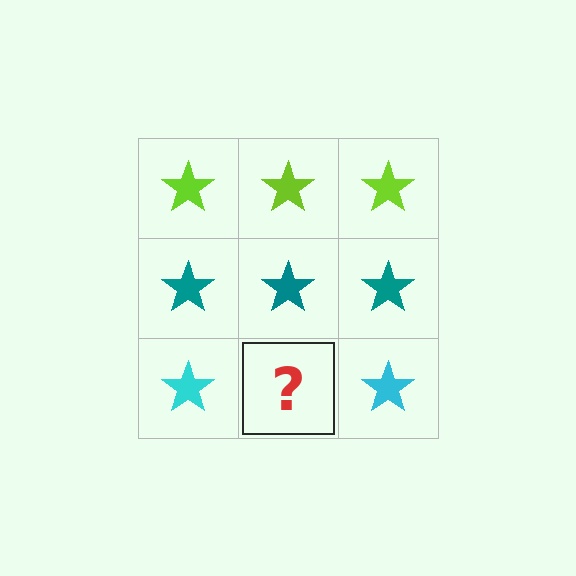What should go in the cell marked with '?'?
The missing cell should contain a cyan star.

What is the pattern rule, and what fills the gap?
The rule is that each row has a consistent color. The gap should be filled with a cyan star.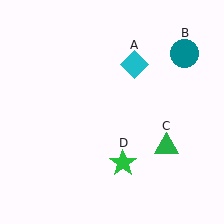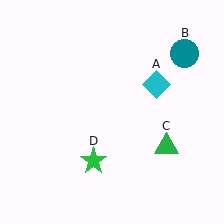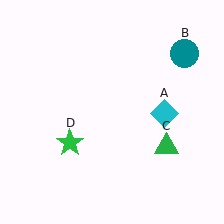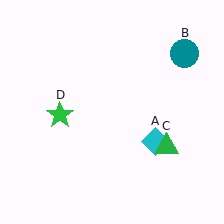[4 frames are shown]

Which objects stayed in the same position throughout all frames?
Teal circle (object B) and green triangle (object C) remained stationary.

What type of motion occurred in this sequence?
The cyan diamond (object A), green star (object D) rotated clockwise around the center of the scene.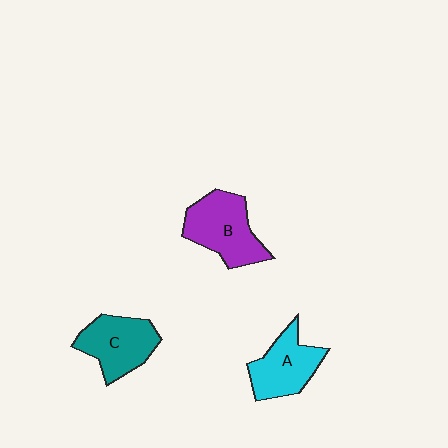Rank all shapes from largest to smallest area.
From largest to smallest: B (purple), C (teal), A (cyan).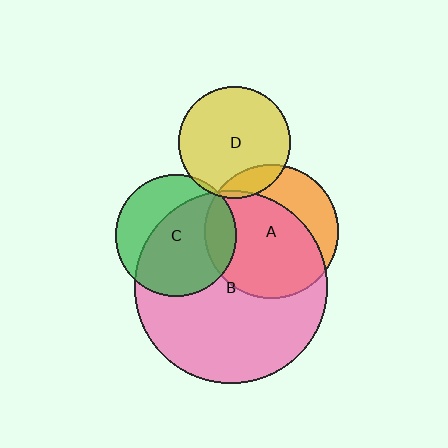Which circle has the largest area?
Circle B (pink).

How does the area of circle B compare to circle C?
Approximately 2.5 times.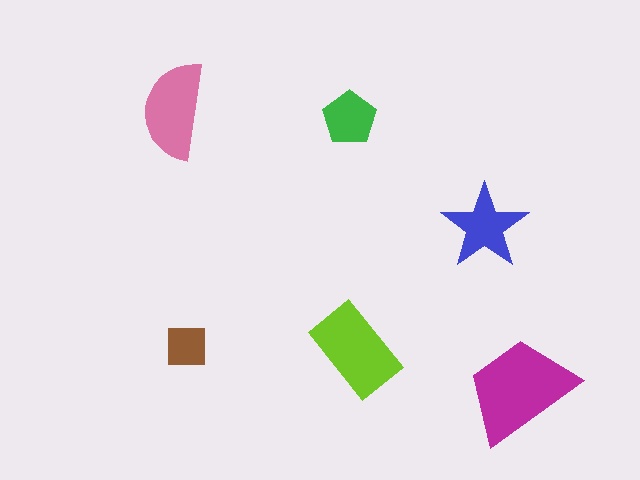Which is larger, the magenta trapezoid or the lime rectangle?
The magenta trapezoid.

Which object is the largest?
The magenta trapezoid.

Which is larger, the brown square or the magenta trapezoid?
The magenta trapezoid.